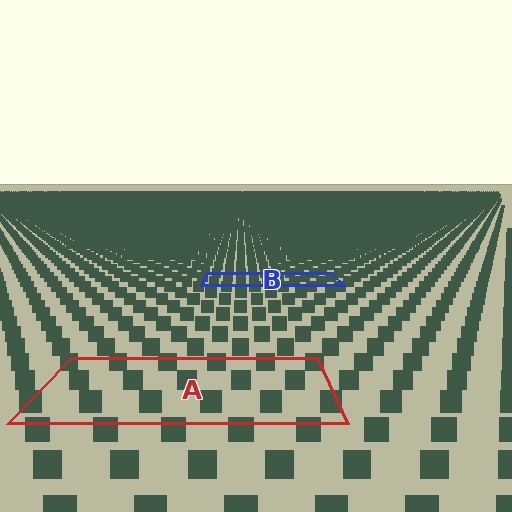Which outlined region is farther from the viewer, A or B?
Region B is farther from the viewer — the texture elements inside it appear smaller and more densely packed.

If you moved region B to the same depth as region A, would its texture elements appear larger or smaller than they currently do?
They would appear larger. At a closer depth, the same texture elements are projected at a bigger on-screen size.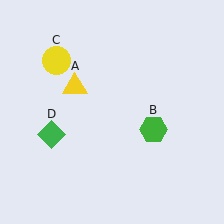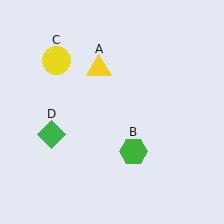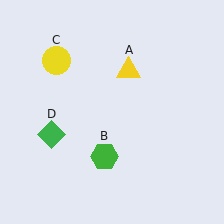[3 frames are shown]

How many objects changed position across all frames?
2 objects changed position: yellow triangle (object A), green hexagon (object B).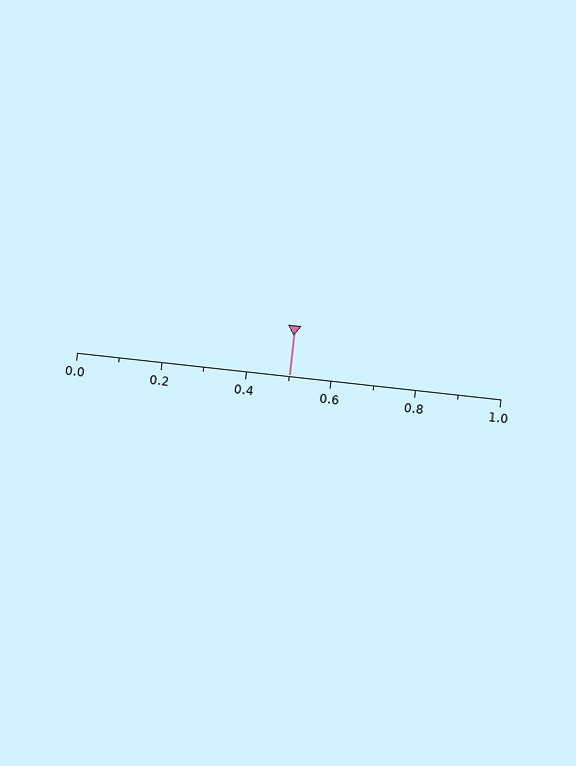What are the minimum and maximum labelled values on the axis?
The axis runs from 0.0 to 1.0.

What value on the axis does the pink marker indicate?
The marker indicates approximately 0.5.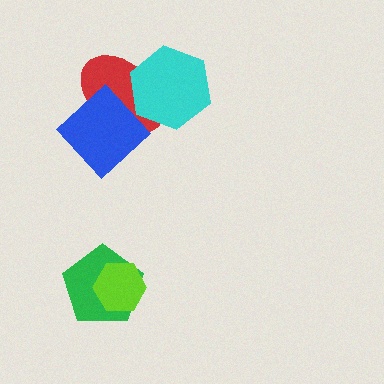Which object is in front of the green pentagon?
The lime hexagon is in front of the green pentagon.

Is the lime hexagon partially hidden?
No, no other shape covers it.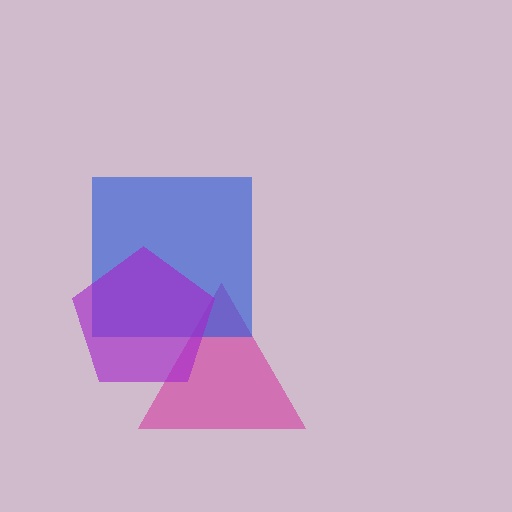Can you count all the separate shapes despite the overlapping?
Yes, there are 3 separate shapes.